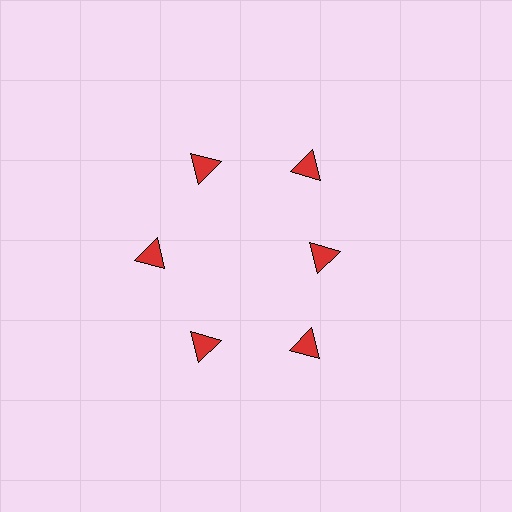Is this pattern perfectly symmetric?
No. The 6 red triangles are arranged in a ring, but one element near the 3 o'clock position is pulled inward toward the center, breaking the 6-fold rotational symmetry.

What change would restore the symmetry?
The symmetry would be restored by moving it outward, back onto the ring so that all 6 triangles sit at equal angles and equal distance from the center.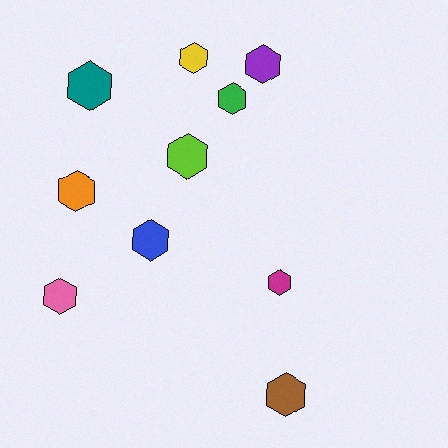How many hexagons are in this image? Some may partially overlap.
There are 10 hexagons.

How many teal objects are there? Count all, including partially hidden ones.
There is 1 teal object.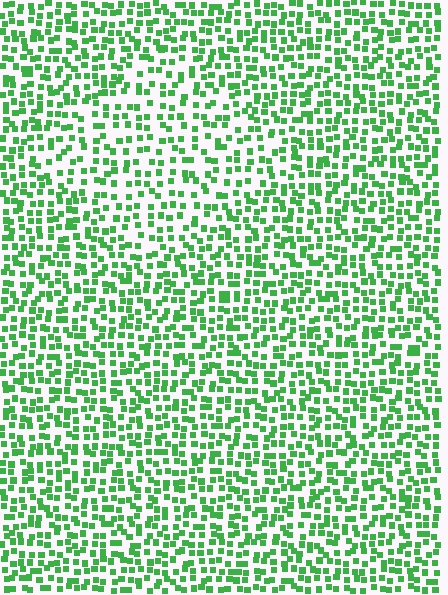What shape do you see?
I see a diamond.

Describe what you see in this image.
The image contains small green elements arranged at two different densities. A diamond-shaped region is visible where the elements are less densely packed than the surrounding area.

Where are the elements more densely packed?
The elements are more densely packed outside the diamond boundary.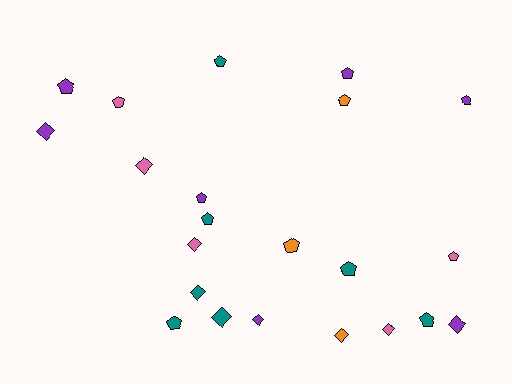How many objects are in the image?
There are 22 objects.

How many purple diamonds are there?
There are 3 purple diamonds.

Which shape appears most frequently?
Pentagon, with 13 objects.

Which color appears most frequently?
Purple, with 7 objects.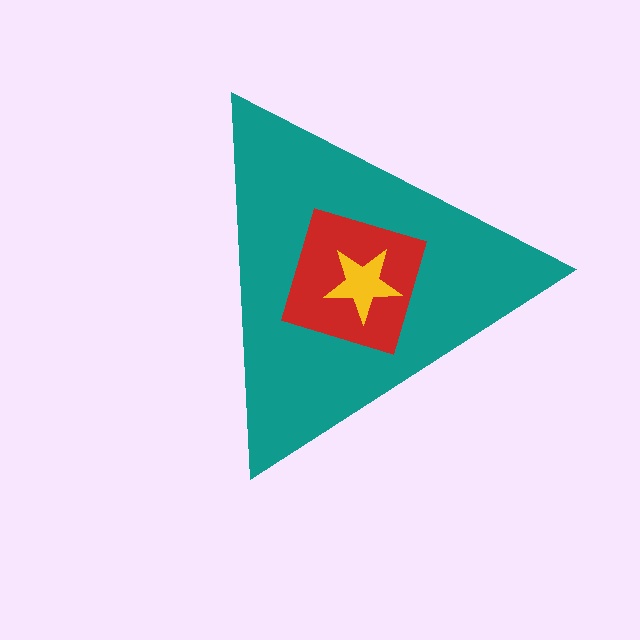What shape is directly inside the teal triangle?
The red diamond.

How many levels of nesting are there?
3.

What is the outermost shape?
The teal triangle.